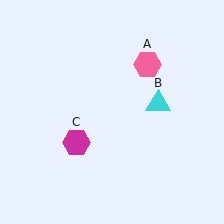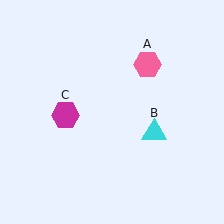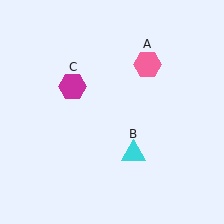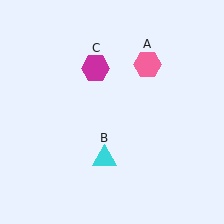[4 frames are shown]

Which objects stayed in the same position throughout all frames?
Pink hexagon (object A) remained stationary.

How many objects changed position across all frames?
2 objects changed position: cyan triangle (object B), magenta hexagon (object C).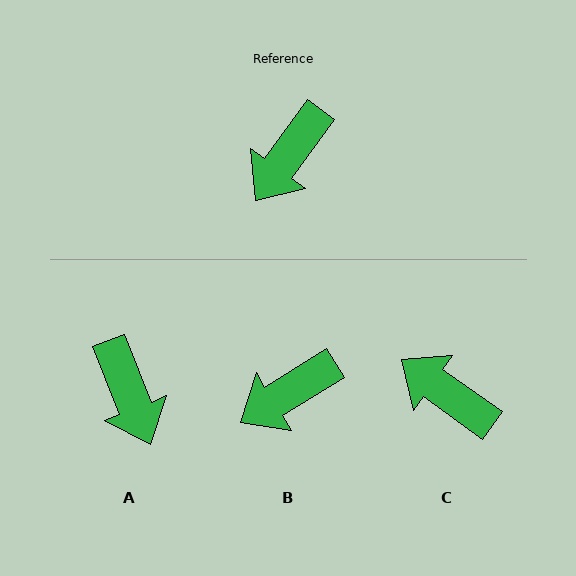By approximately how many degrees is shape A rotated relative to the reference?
Approximately 58 degrees counter-clockwise.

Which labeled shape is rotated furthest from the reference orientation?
C, about 90 degrees away.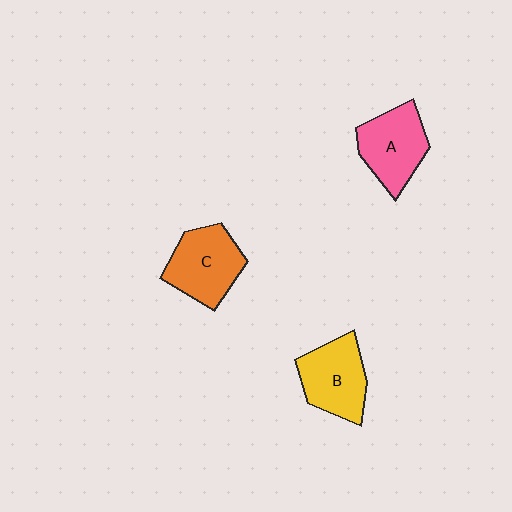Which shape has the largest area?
Shape C (orange).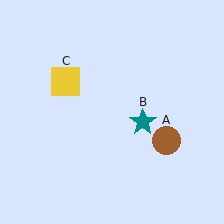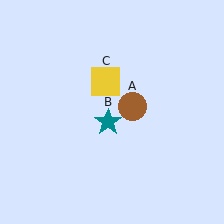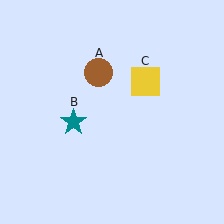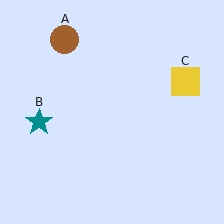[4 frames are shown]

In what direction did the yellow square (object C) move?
The yellow square (object C) moved right.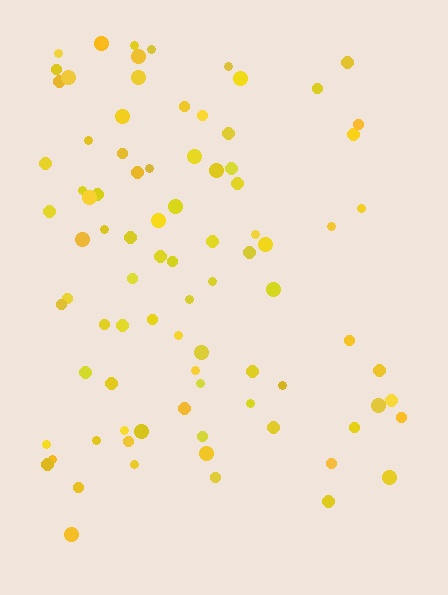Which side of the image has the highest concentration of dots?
The left.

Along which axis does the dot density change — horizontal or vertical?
Horizontal.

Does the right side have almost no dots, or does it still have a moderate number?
Still a moderate number, just noticeably fewer than the left.